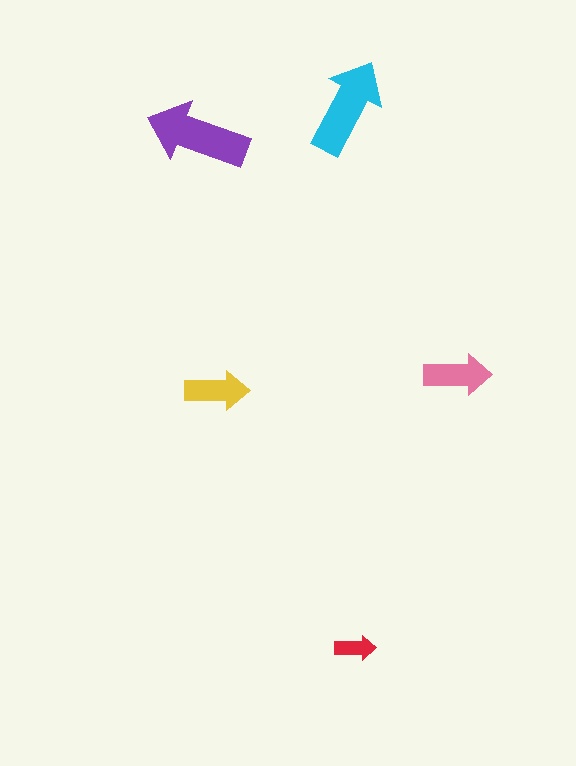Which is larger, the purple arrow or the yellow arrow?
The purple one.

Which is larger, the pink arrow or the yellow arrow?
The pink one.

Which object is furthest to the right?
The pink arrow is rightmost.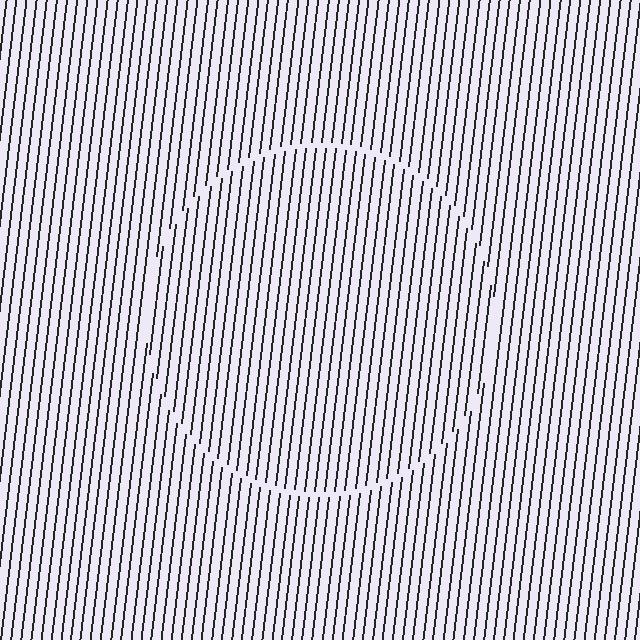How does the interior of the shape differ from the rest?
The interior of the shape contains the same grating, shifted by half a period — the contour is defined by the phase discontinuity where line-ends from the inner and outer gratings abut.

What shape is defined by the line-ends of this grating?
An illusory circle. The interior of the shape contains the same grating, shifted by half a period — the contour is defined by the phase discontinuity where line-ends from the inner and outer gratings abut.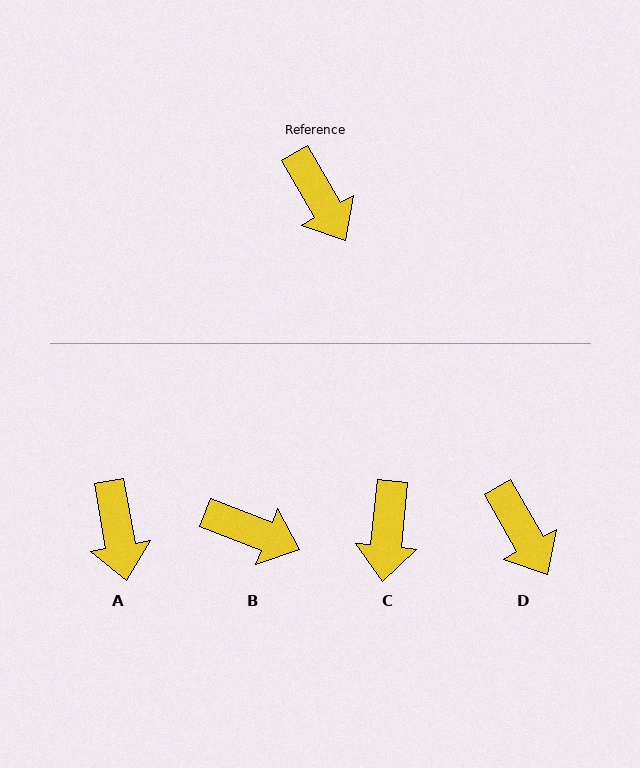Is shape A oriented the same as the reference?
No, it is off by about 20 degrees.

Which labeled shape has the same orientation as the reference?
D.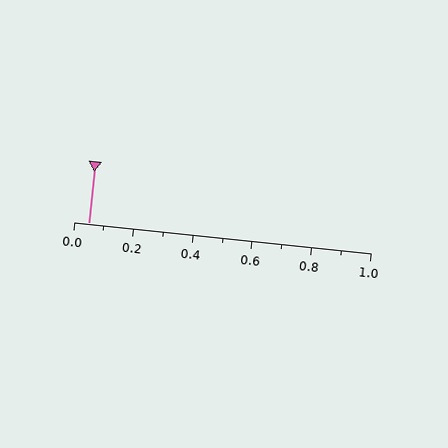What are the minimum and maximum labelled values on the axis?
The axis runs from 0.0 to 1.0.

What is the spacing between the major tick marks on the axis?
The major ticks are spaced 0.2 apart.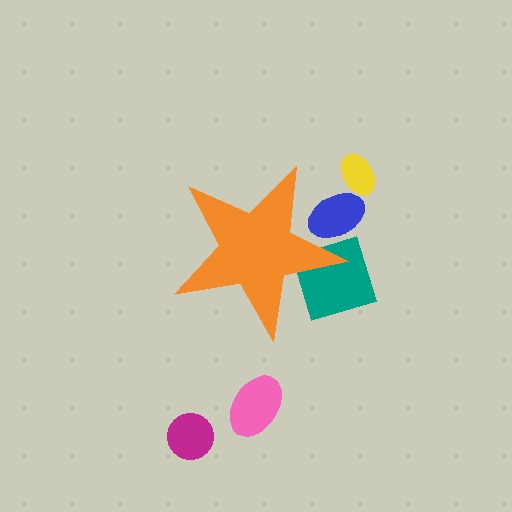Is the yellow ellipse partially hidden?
No, the yellow ellipse is fully visible.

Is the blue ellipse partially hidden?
Yes, the blue ellipse is partially hidden behind the orange star.